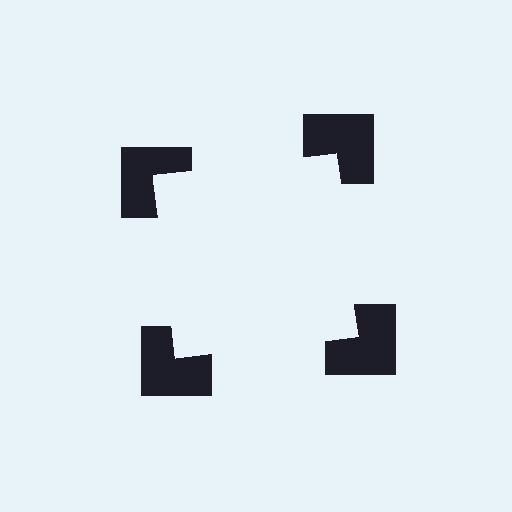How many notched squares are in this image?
There are 4 — one at each vertex of the illusory square.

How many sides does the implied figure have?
4 sides.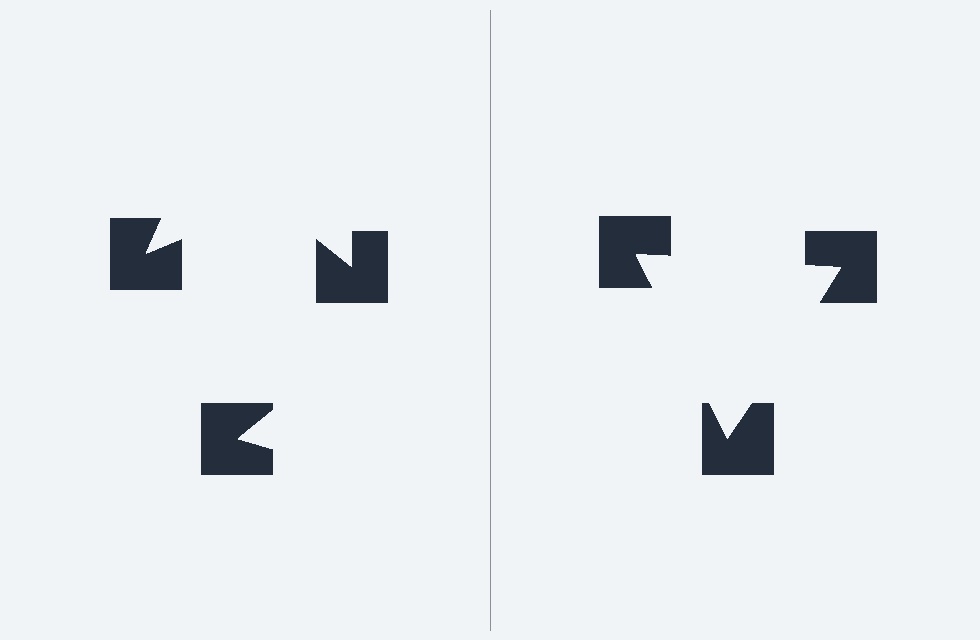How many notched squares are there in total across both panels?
6 — 3 on each side.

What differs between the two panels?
The notched squares are positioned identically on both sides; only the wedge orientations differ. On the right they align to a triangle; on the left they are misaligned.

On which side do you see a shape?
An illusory triangle appears on the right side. On the left side the wedge cuts are rotated, so no coherent shape forms.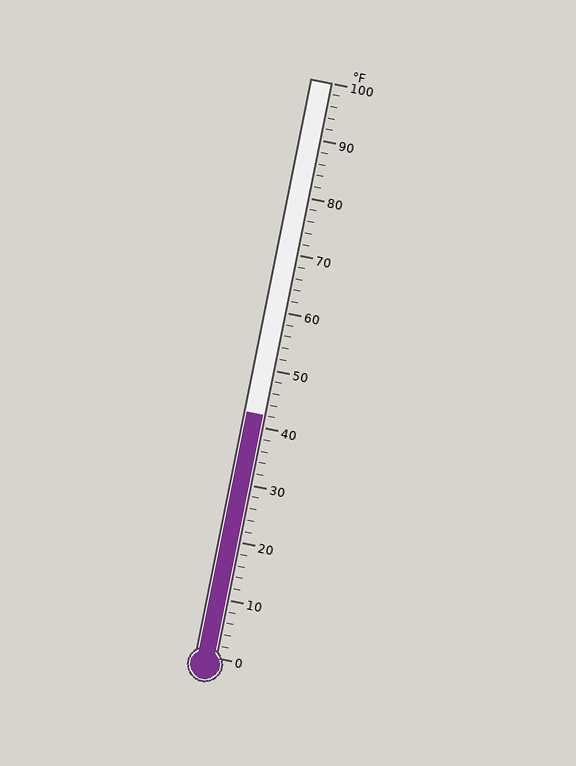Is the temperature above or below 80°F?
The temperature is below 80°F.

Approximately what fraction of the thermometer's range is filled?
The thermometer is filled to approximately 40% of its range.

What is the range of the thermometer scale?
The thermometer scale ranges from 0°F to 100°F.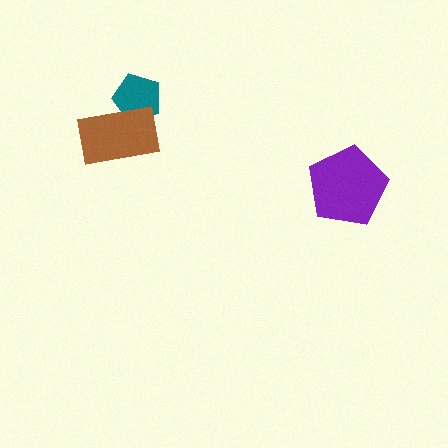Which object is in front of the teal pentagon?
The brown rectangle is in front of the teal pentagon.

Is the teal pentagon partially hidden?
Yes, it is partially covered by another shape.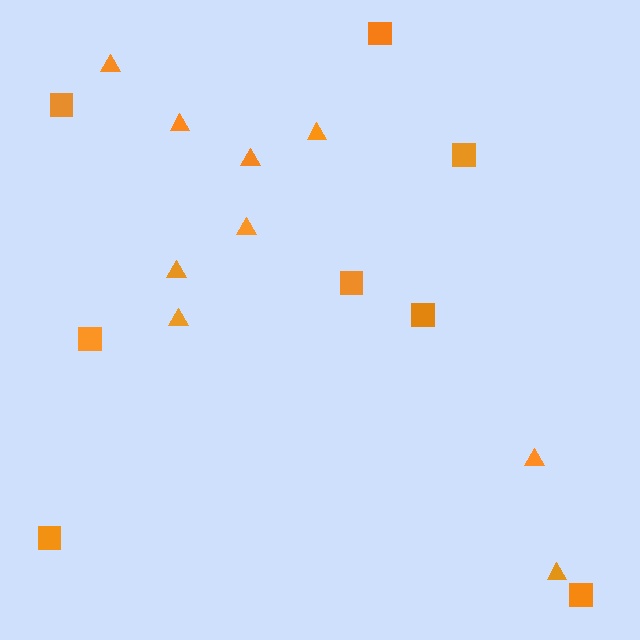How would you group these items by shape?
There are 2 groups: one group of triangles (9) and one group of squares (8).